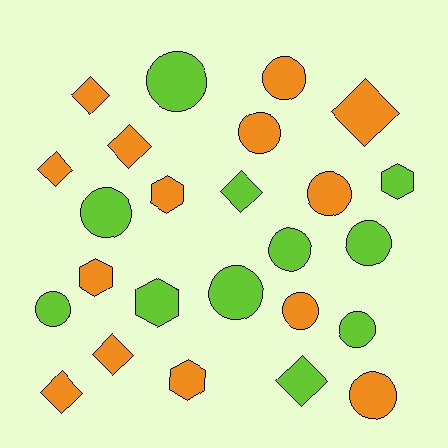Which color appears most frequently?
Orange, with 14 objects.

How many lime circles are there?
There are 7 lime circles.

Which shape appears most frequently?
Circle, with 12 objects.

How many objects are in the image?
There are 25 objects.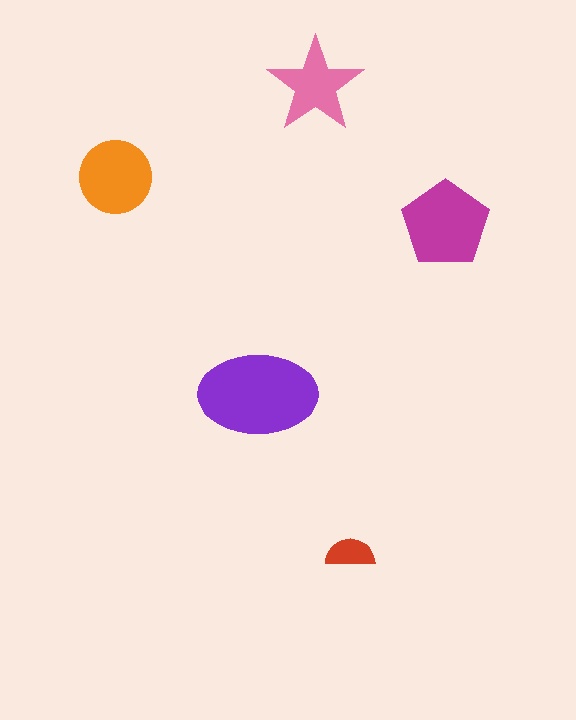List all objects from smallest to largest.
The red semicircle, the pink star, the orange circle, the magenta pentagon, the purple ellipse.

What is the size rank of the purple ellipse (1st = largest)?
1st.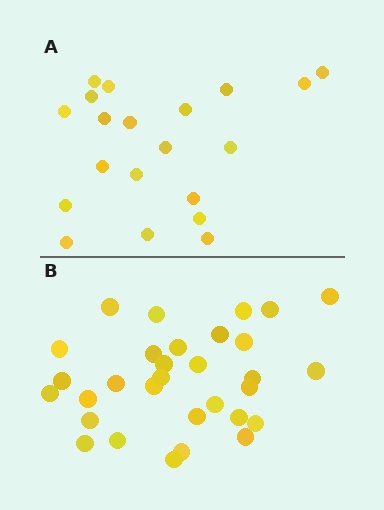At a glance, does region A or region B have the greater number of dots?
Region B (the bottom region) has more dots.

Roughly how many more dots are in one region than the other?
Region B has roughly 12 or so more dots than region A.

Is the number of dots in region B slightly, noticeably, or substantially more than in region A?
Region B has substantially more. The ratio is roughly 1.6 to 1.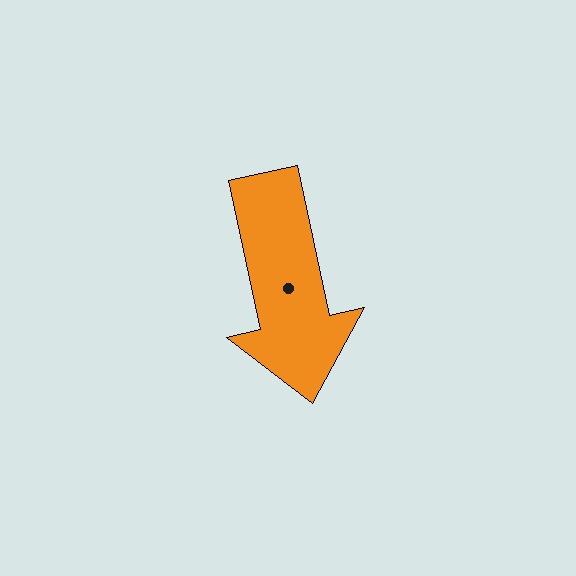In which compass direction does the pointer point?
South.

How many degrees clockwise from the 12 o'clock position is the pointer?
Approximately 168 degrees.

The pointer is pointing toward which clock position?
Roughly 6 o'clock.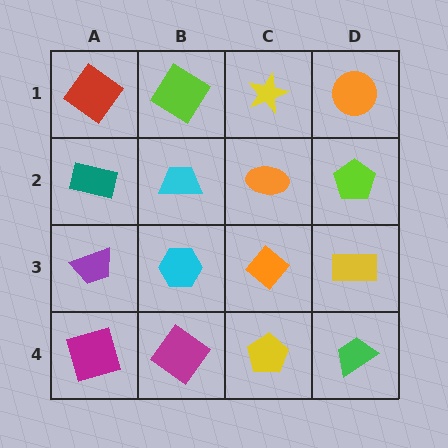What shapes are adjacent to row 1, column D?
A lime pentagon (row 2, column D), a yellow star (row 1, column C).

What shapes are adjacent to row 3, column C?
An orange ellipse (row 2, column C), a yellow pentagon (row 4, column C), a cyan hexagon (row 3, column B), a yellow rectangle (row 3, column D).